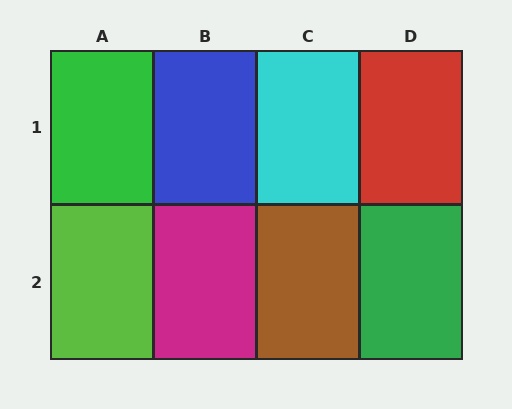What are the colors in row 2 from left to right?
Lime, magenta, brown, green.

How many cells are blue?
1 cell is blue.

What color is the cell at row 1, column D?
Red.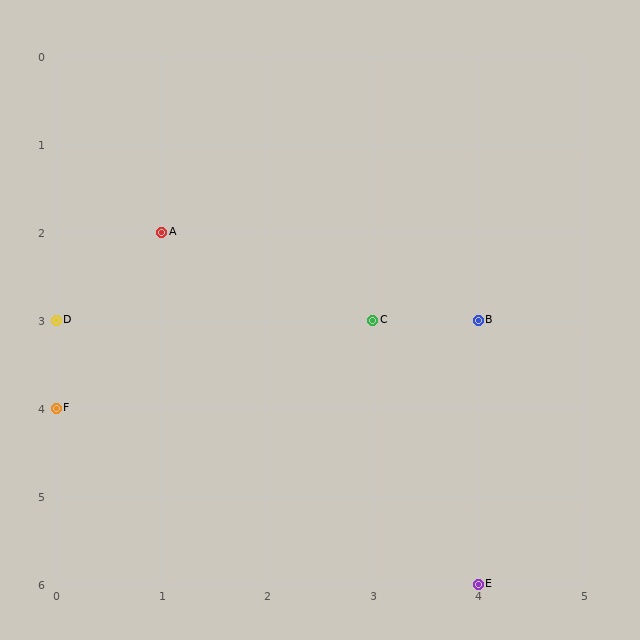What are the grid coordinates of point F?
Point F is at grid coordinates (0, 4).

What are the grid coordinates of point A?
Point A is at grid coordinates (1, 2).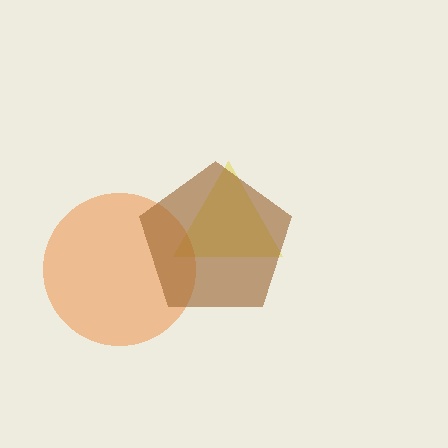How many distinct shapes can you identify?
There are 3 distinct shapes: a yellow triangle, an orange circle, a brown pentagon.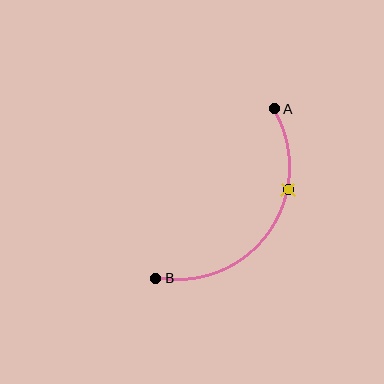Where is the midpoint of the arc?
The arc midpoint is the point on the curve farthest from the straight line joining A and B. It sits below and to the right of that line.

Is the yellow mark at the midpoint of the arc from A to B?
No. The yellow mark lies on the arc but is closer to endpoint A. The arc midpoint would be at the point on the curve equidistant along the arc from both A and B.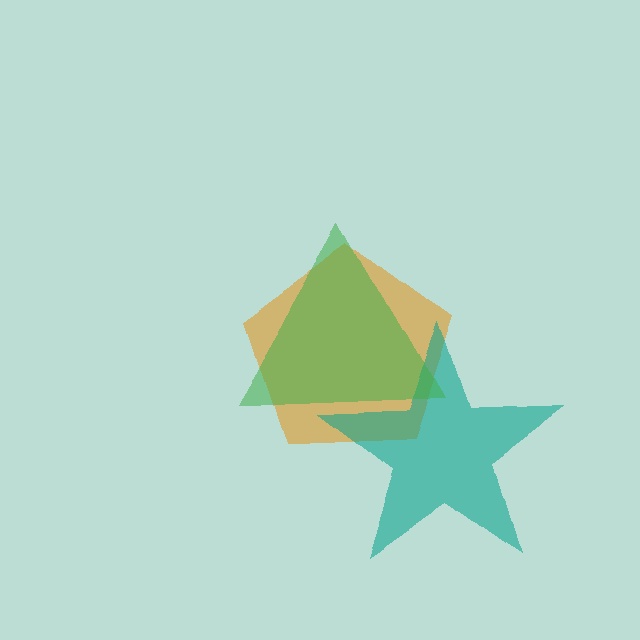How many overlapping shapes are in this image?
There are 3 overlapping shapes in the image.